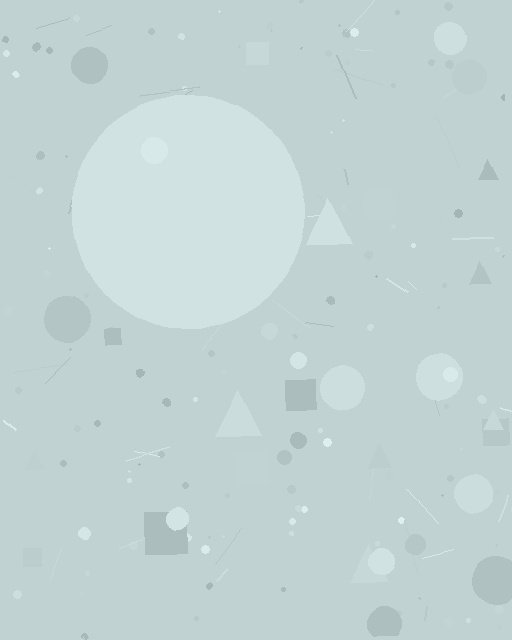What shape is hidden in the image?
A circle is hidden in the image.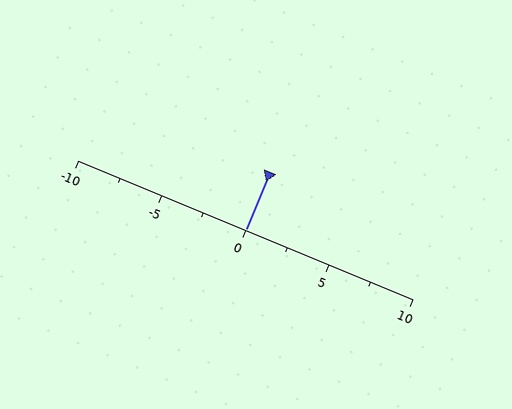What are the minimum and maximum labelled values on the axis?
The axis runs from -10 to 10.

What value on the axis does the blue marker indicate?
The marker indicates approximately 0.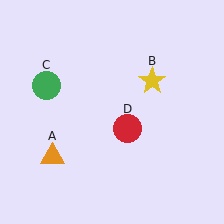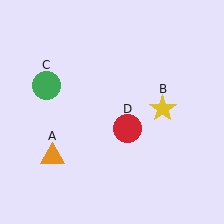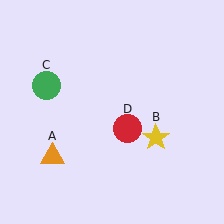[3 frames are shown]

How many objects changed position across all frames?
1 object changed position: yellow star (object B).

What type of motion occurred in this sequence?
The yellow star (object B) rotated clockwise around the center of the scene.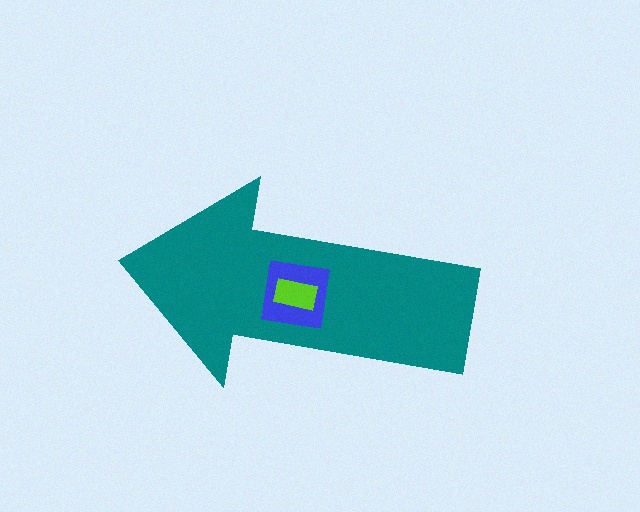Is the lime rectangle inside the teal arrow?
Yes.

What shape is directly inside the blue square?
The lime rectangle.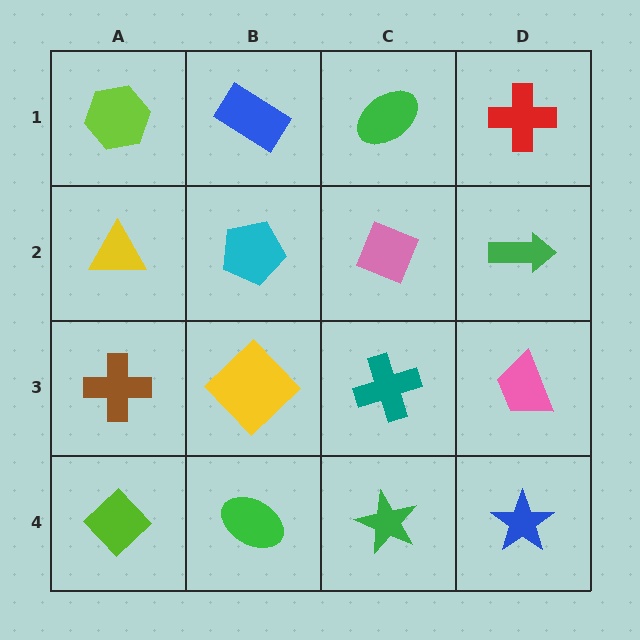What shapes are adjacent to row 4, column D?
A pink trapezoid (row 3, column D), a green star (row 4, column C).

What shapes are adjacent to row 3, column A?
A yellow triangle (row 2, column A), a lime diamond (row 4, column A), a yellow diamond (row 3, column B).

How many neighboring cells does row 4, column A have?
2.